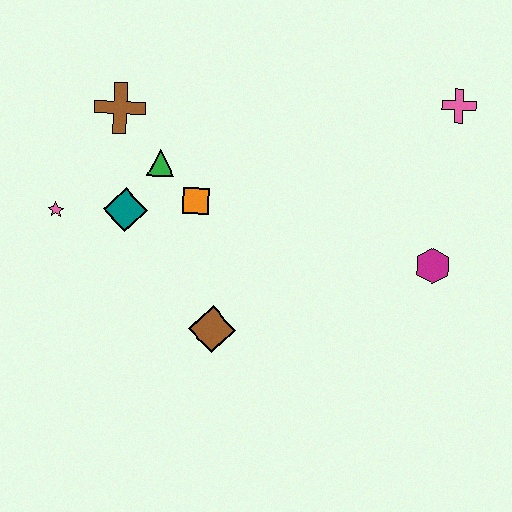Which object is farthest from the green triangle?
The pink cross is farthest from the green triangle.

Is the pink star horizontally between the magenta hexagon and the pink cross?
No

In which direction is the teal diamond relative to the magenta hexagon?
The teal diamond is to the left of the magenta hexagon.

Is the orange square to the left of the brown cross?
No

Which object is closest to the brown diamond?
The orange square is closest to the brown diamond.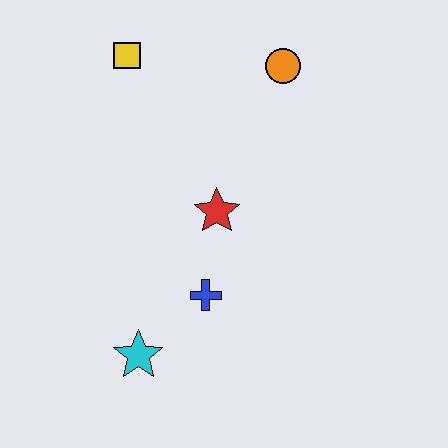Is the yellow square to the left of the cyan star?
Yes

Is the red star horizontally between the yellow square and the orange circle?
Yes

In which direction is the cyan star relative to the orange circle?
The cyan star is below the orange circle.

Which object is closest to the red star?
The blue cross is closest to the red star.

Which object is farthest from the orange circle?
The cyan star is farthest from the orange circle.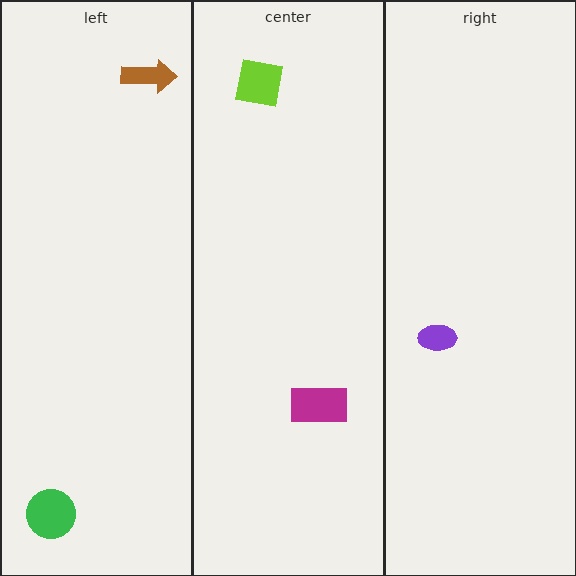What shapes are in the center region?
The lime square, the magenta rectangle.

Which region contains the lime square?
The center region.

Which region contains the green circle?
The left region.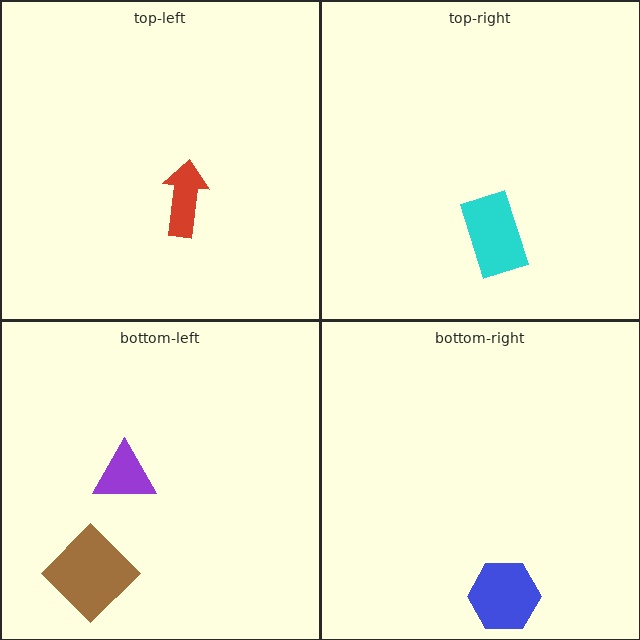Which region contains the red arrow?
The top-left region.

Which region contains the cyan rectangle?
The top-right region.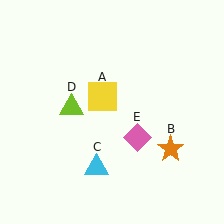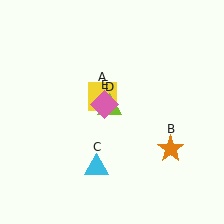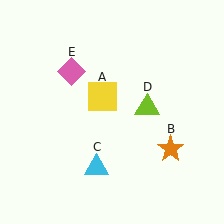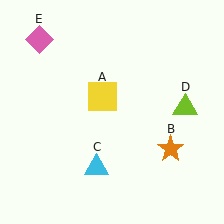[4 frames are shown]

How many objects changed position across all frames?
2 objects changed position: lime triangle (object D), pink diamond (object E).